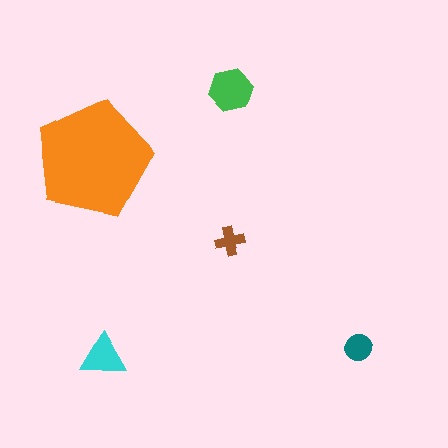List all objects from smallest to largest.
The brown cross, the teal circle, the cyan triangle, the green hexagon, the orange pentagon.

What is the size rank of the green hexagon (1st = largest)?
2nd.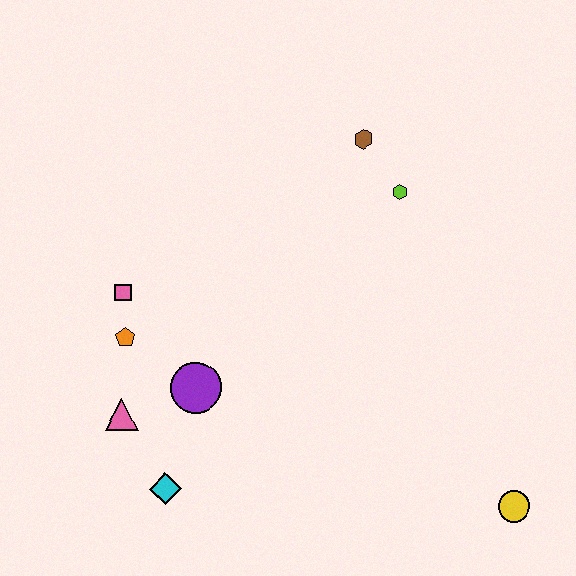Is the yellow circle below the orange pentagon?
Yes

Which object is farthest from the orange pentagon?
The yellow circle is farthest from the orange pentagon.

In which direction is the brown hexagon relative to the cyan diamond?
The brown hexagon is above the cyan diamond.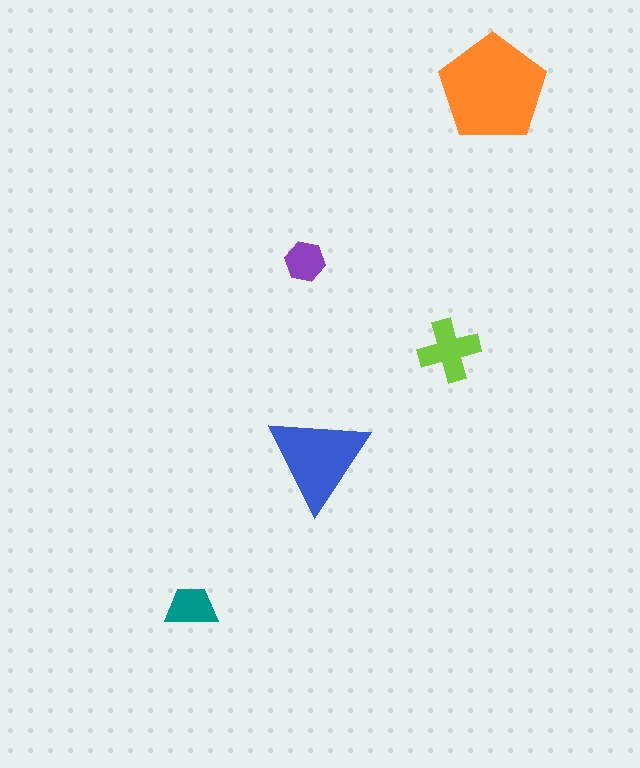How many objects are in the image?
There are 5 objects in the image.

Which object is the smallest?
The purple hexagon.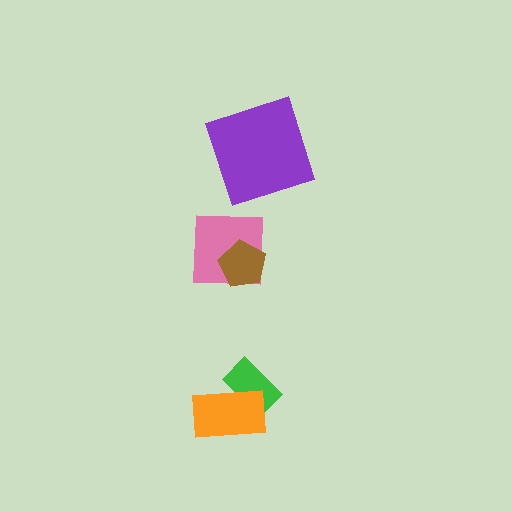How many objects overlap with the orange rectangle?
1 object overlaps with the orange rectangle.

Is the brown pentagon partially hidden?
No, no other shape covers it.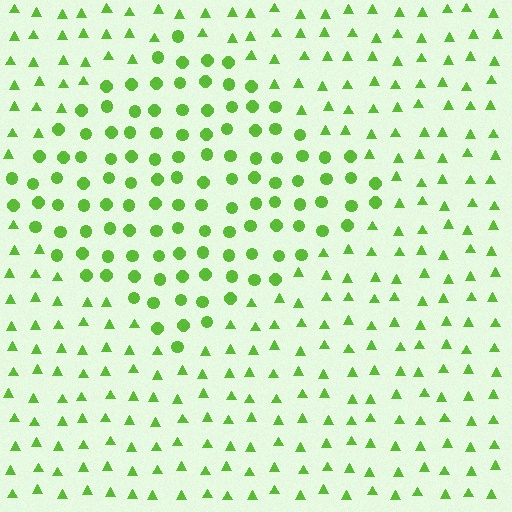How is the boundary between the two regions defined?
The boundary is defined by a change in element shape: circles inside vs. triangles outside. All elements share the same color and spacing.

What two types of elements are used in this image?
The image uses circles inside the diamond region and triangles outside it.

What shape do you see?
I see a diamond.